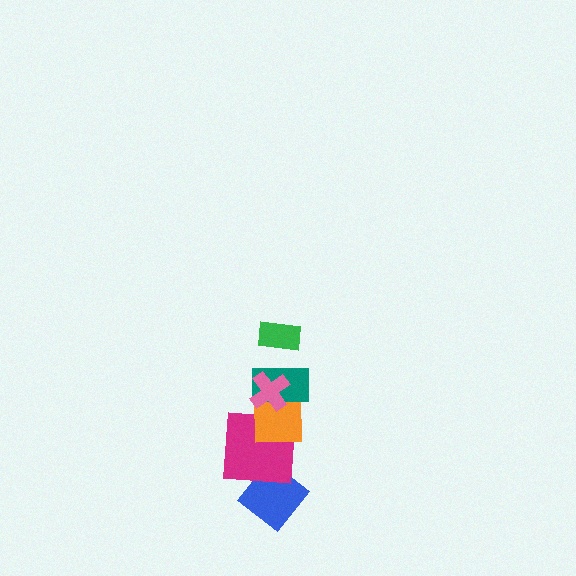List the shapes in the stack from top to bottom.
From top to bottom: the green rectangle, the pink cross, the teal rectangle, the orange square, the magenta square, the blue diamond.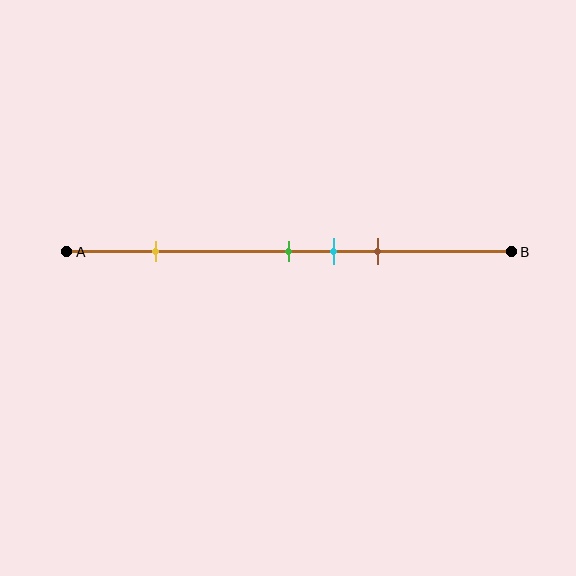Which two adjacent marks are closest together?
The green and cyan marks are the closest adjacent pair.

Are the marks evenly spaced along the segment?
No, the marks are not evenly spaced.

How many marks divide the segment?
There are 4 marks dividing the segment.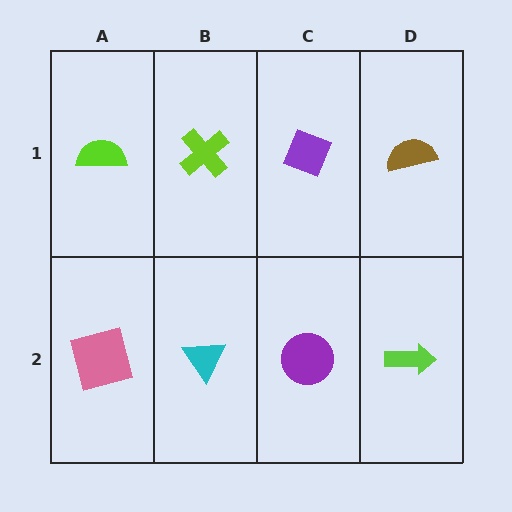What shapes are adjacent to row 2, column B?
A lime cross (row 1, column B), a pink square (row 2, column A), a purple circle (row 2, column C).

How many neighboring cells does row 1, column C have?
3.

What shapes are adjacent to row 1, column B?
A cyan triangle (row 2, column B), a lime semicircle (row 1, column A), a purple diamond (row 1, column C).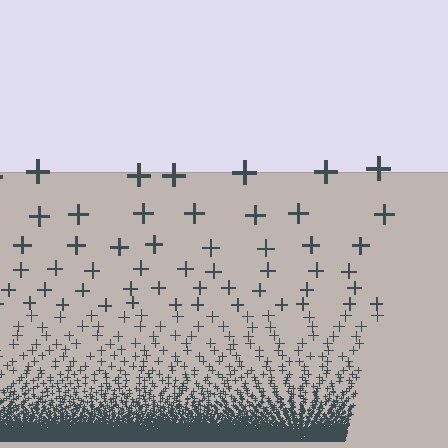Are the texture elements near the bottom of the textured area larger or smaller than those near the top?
Smaller. The gradient is inverted — elements near the bottom are smaller and denser.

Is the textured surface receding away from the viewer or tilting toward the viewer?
The surface appears to tilt toward the viewer. Texture elements get larger and sparser toward the top.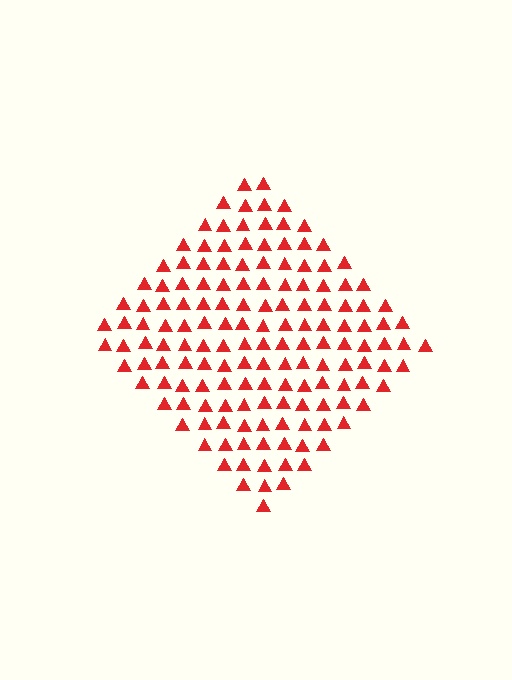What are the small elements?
The small elements are triangles.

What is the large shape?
The large shape is a diamond.